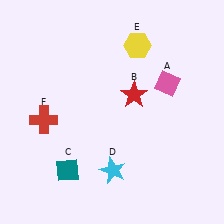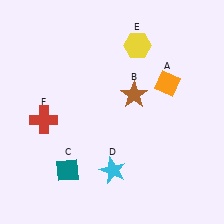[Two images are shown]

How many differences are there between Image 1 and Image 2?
There are 2 differences between the two images.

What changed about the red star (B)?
In Image 1, B is red. In Image 2, it changed to brown.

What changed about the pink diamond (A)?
In Image 1, A is pink. In Image 2, it changed to orange.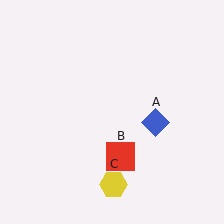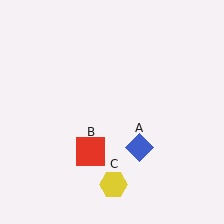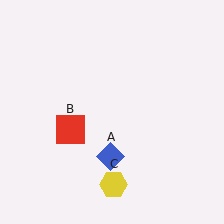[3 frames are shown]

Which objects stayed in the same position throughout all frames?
Yellow hexagon (object C) remained stationary.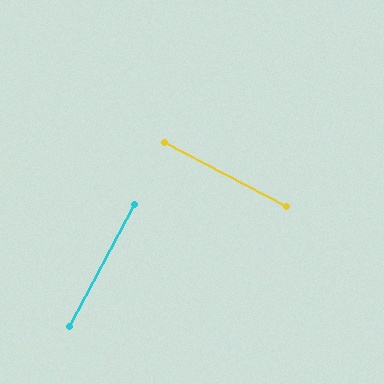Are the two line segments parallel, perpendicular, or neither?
Perpendicular — they meet at approximately 90°.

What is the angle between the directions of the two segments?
Approximately 90 degrees.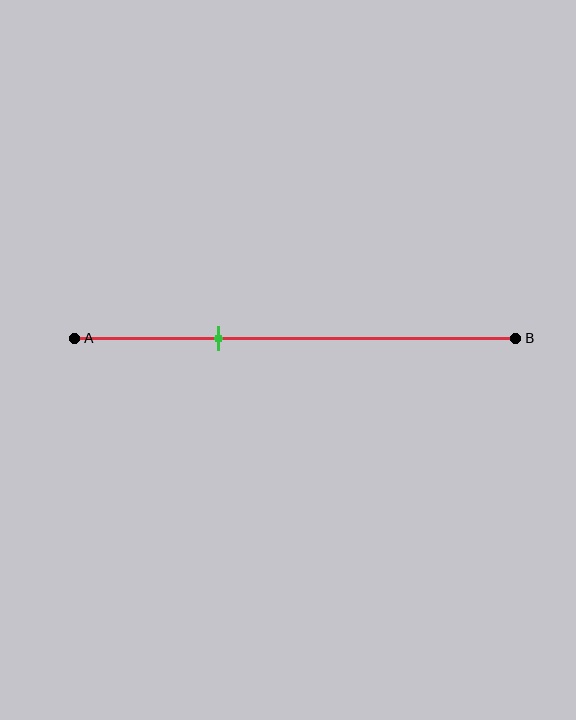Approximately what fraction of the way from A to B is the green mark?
The green mark is approximately 35% of the way from A to B.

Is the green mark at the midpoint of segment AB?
No, the mark is at about 35% from A, not at the 50% midpoint.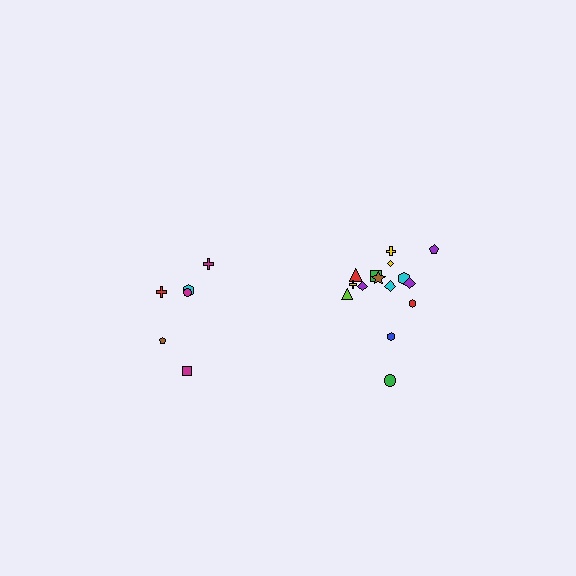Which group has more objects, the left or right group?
The right group.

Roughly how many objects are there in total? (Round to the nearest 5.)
Roughly 20 objects in total.